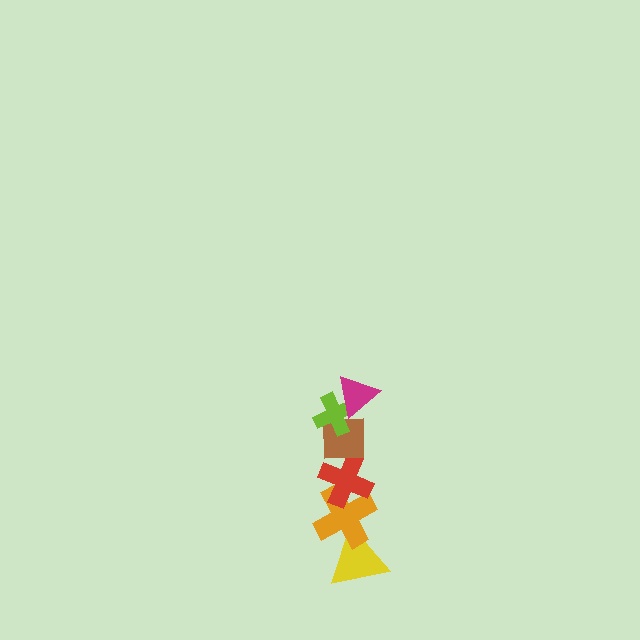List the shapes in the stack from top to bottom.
From top to bottom: the magenta triangle, the lime cross, the brown square, the red cross, the orange cross, the yellow triangle.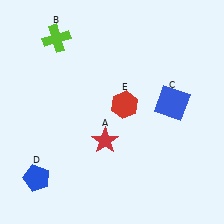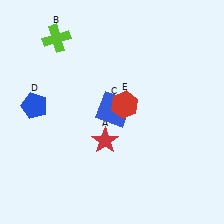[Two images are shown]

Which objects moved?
The objects that moved are: the blue square (C), the blue pentagon (D).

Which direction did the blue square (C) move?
The blue square (C) moved left.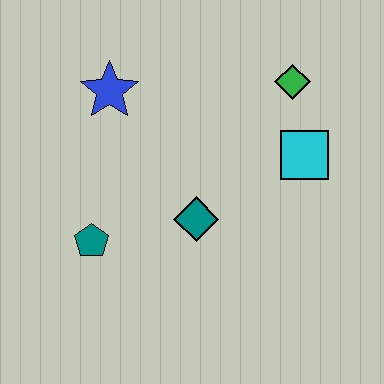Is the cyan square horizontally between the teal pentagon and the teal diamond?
No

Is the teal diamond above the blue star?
No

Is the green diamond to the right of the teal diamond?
Yes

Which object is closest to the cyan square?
The green diamond is closest to the cyan square.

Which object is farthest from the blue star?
The cyan square is farthest from the blue star.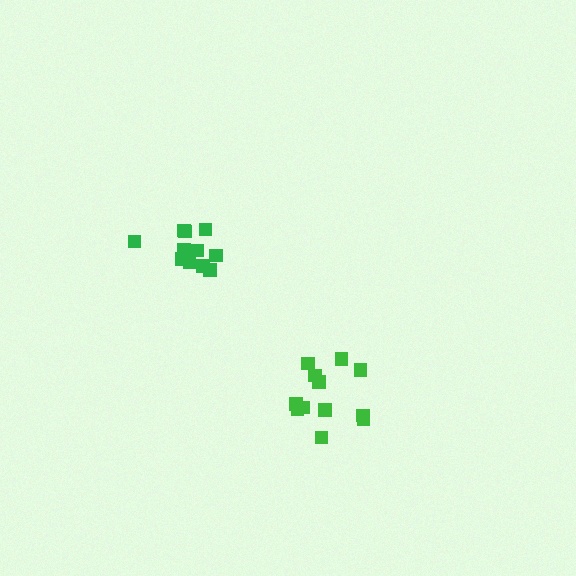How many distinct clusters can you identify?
There are 2 distinct clusters.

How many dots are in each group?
Group 1: 13 dots, Group 2: 12 dots (25 total).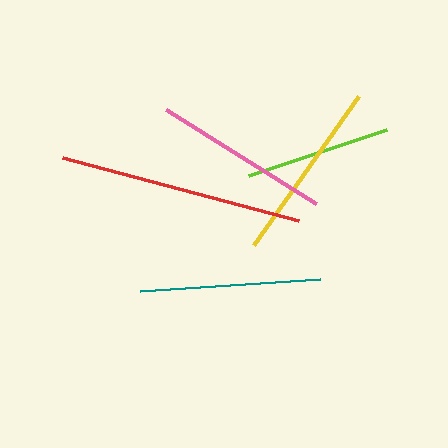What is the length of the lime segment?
The lime segment is approximately 146 pixels long.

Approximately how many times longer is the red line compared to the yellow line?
The red line is approximately 1.3 times the length of the yellow line.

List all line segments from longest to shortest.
From longest to shortest: red, yellow, teal, pink, lime.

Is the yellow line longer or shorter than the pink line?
The yellow line is longer than the pink line.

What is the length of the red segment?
The red segment is approximately 244 pixels long.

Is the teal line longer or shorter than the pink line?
The teal line is longer than the pink line.